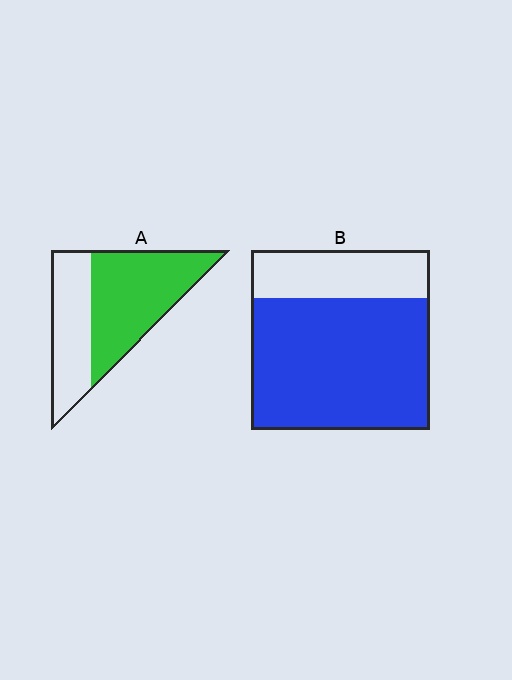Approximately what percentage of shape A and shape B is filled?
A is approximately 60% and B is approximately 75%.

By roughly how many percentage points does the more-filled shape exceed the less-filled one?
By roughly 15 percentage points (B over A).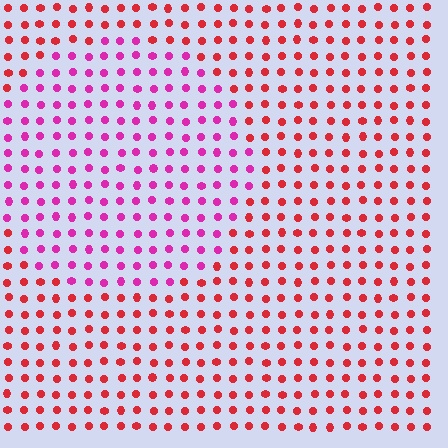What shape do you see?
I see a circle.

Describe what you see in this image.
The image is filled with small red elements in a uniform arrangement. A circle-shaped region is visible where the elements are tinted to a slightly different hue, forming a subtle color boundary.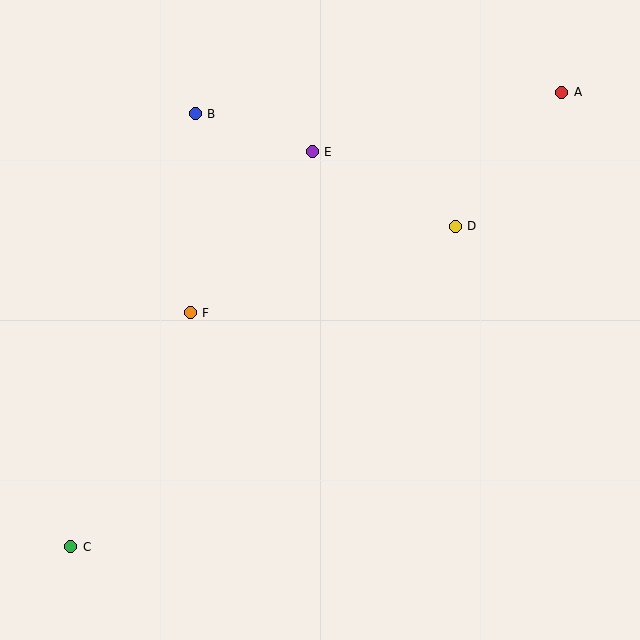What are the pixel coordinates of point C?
Point C is at (71, 547).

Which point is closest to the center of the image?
Point F at (190, 313) is closest to the center.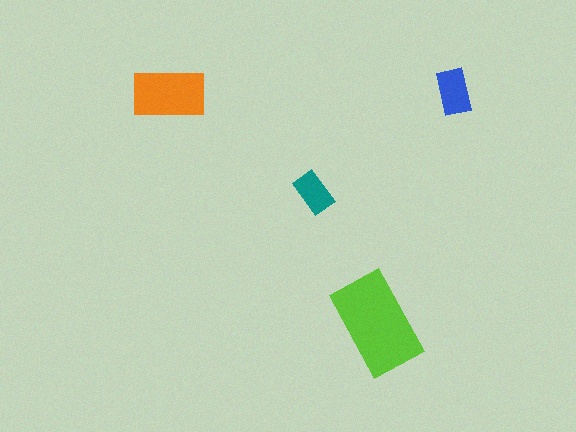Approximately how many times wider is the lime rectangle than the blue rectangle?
About 2 times wider.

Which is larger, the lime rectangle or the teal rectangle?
The lime one.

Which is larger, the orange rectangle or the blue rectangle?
The orange one.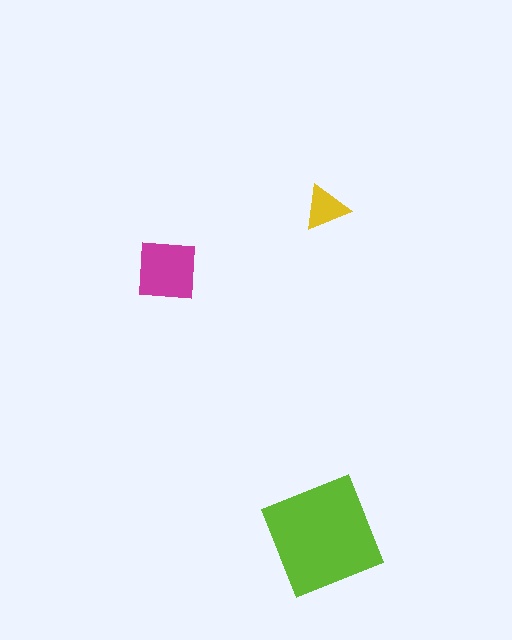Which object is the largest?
The lime square.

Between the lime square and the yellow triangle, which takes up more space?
The lime square.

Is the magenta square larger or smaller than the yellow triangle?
Larger.